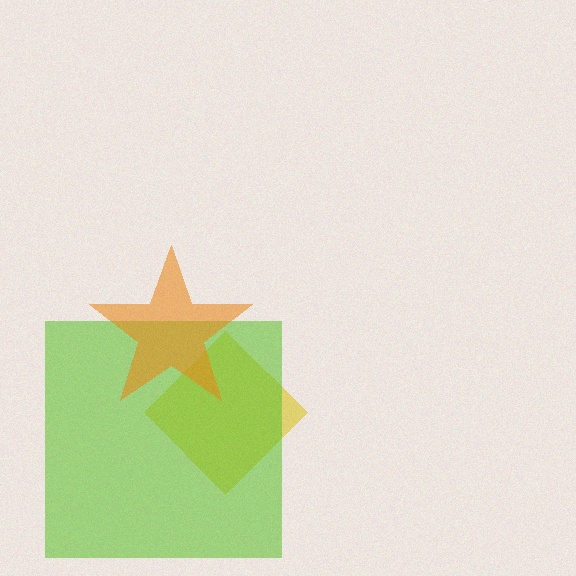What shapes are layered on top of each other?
The layered shapes are: a yellow diamond, a lime square, an orange star.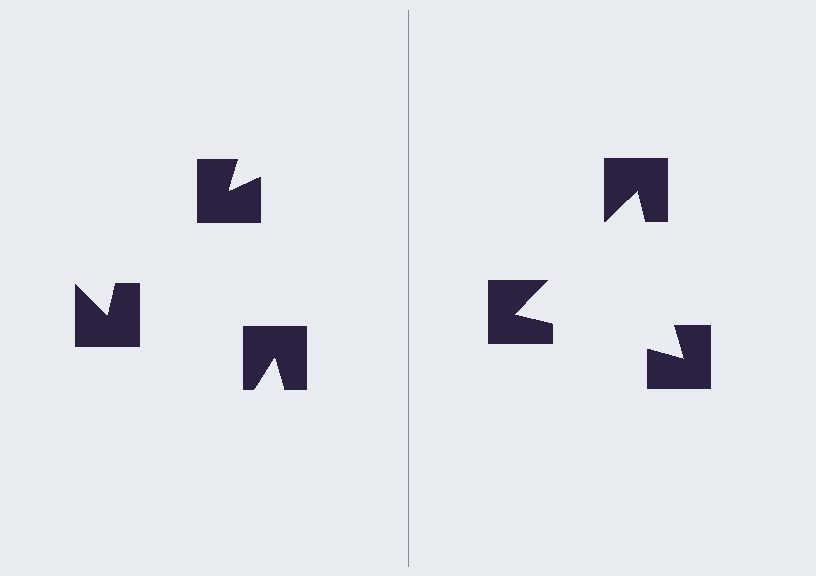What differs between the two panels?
The notched squares are positioned identically on both sides; only the wedge orientations differ. On the right they align to a triangle; on the left they are misaligned.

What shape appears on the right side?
An illusory triangle.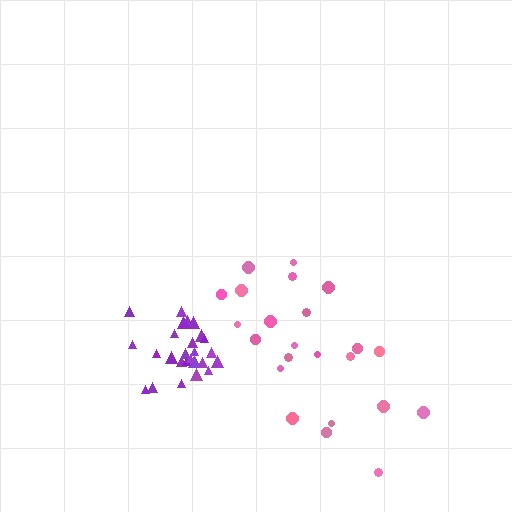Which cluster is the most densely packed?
Purple.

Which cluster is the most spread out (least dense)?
Pink.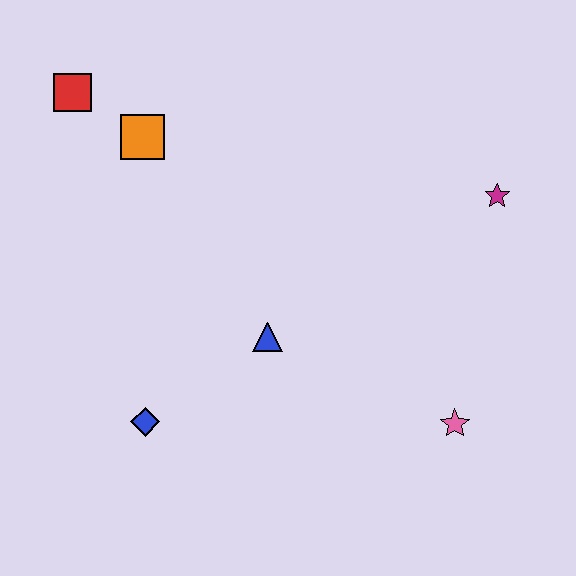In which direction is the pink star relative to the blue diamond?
The pink star is to the right of the blue diamond.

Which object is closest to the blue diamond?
The blue triangle is closest to the blue diamond.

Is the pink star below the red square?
Yes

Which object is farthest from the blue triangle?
The red square is farthest from the blue triangle.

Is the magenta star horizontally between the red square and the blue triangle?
No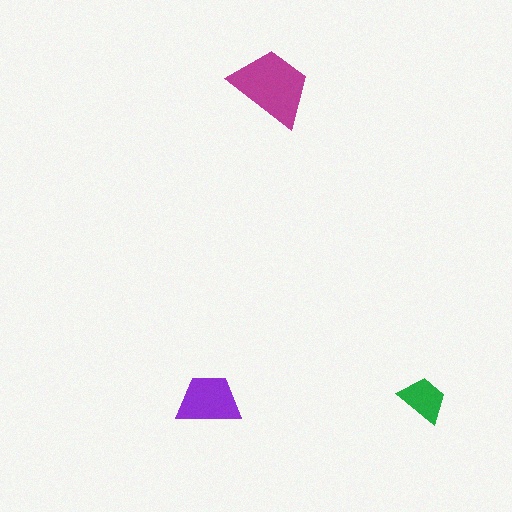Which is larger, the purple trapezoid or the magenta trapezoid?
The magenta one.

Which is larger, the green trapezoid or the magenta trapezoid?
The magenta one.